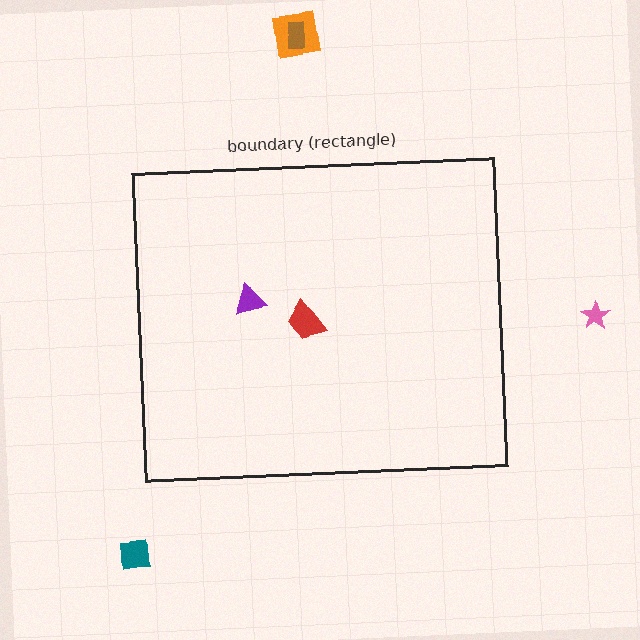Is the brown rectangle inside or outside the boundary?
Outside.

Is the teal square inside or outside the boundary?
Outside.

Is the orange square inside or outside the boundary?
Outside.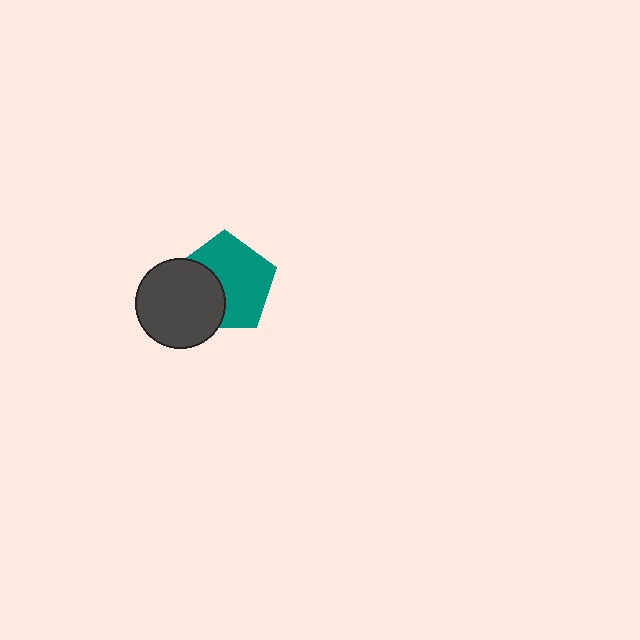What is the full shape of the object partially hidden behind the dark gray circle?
The partially hidden object is a teal pentagon.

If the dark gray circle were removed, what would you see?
You would see the complete teal pentagon.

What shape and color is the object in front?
The object in front is a dark gray circle.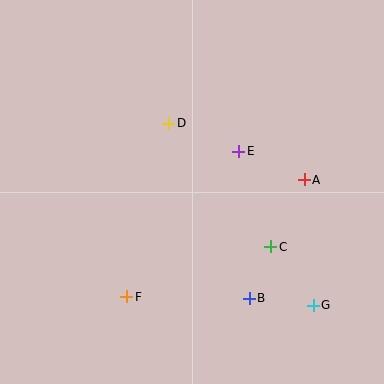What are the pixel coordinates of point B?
Point B is at (249, 298).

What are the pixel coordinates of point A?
Point A is at (304, 180).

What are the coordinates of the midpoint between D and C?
The midpoint between D and C is at (220, 185).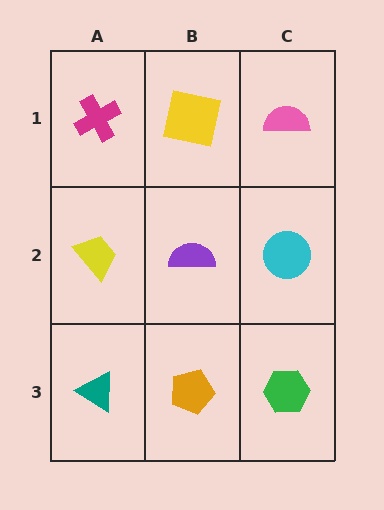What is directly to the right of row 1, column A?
A yellow square.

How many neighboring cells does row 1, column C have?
2.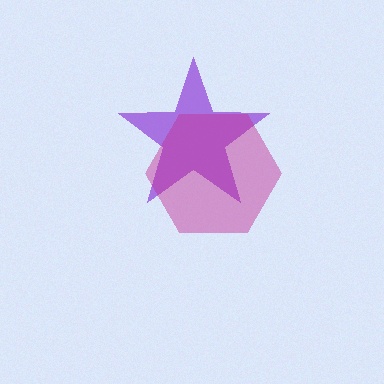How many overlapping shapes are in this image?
There are 2 overlapping shapes in the image.